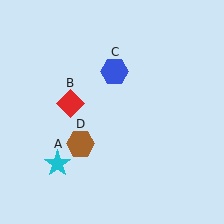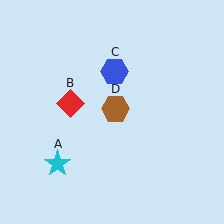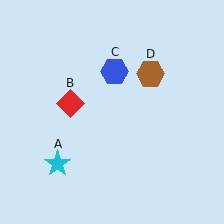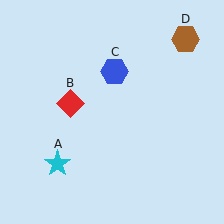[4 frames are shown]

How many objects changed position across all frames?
1 object changed position: brown hexagon (object D).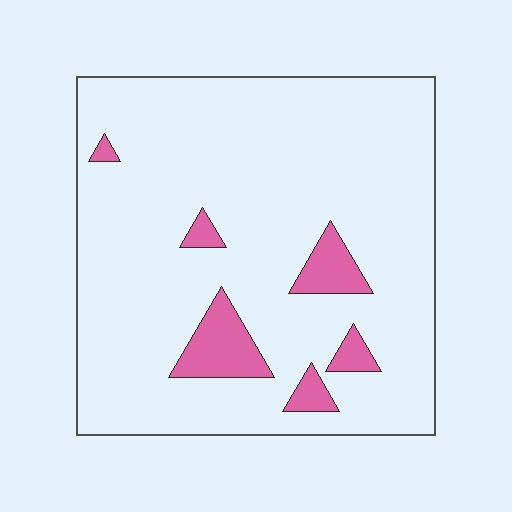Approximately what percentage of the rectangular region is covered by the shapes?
Approximately 10%.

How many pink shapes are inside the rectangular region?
6.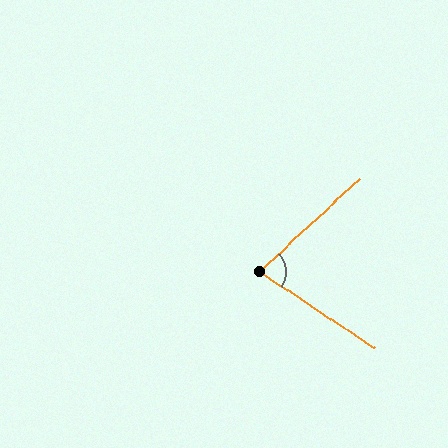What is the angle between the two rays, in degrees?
Approximately 76 degrees.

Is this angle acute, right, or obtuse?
It is acute.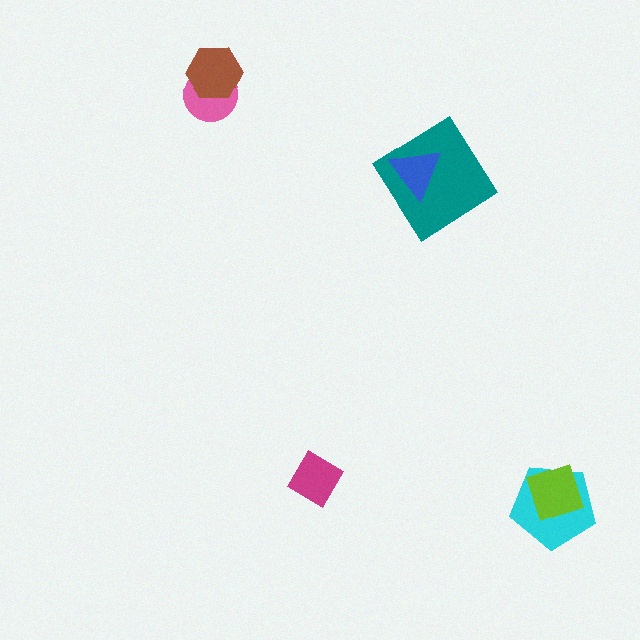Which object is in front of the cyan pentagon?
The lime diamond is in front of the cyan pentagon.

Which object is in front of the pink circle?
The brown hexagon is in front of the pink circle.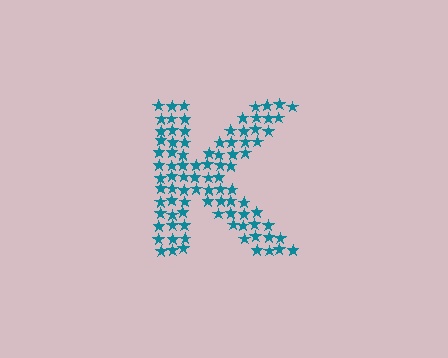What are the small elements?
The small elements are stars.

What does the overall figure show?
The overall figure shows the letter K.